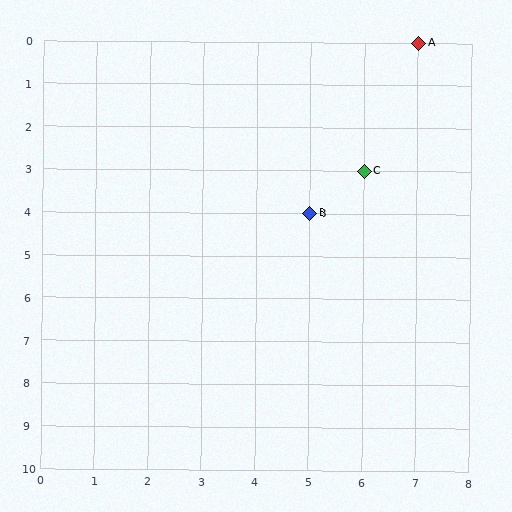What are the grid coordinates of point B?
Point B is at grid coordinates (5, 4).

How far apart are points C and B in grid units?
Points C and B are 1 column and 1 row apart (about 1.4 grid units diagonally).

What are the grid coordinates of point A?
Point A is at grid coordinates (7, 0).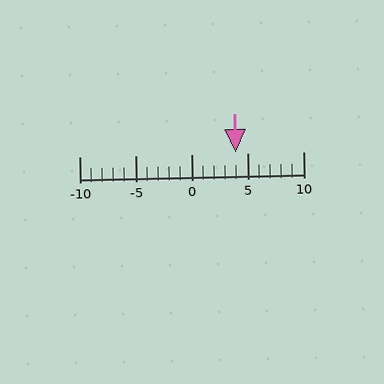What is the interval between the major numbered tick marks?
The major tick marks are spaced 5 units apart.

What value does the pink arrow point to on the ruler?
The pink arrow points to approximately 4.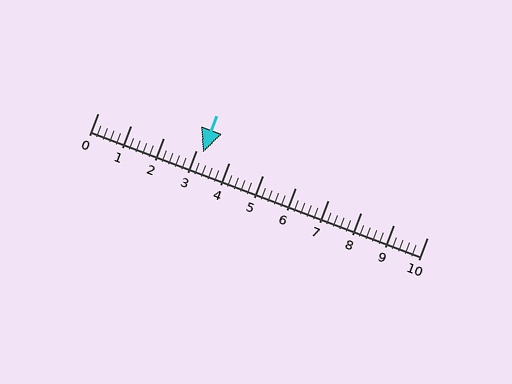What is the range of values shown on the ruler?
The ruler shows values from 0 to 10.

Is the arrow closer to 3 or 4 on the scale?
The arrow is closer to 3.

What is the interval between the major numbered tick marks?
The major tick marks are spaced 1 units apart.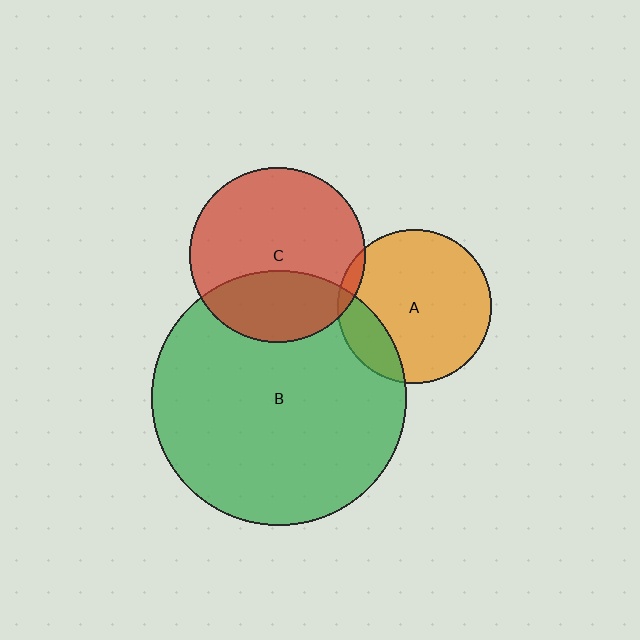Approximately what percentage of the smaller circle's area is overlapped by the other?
Approximately 30%.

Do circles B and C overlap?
Yes.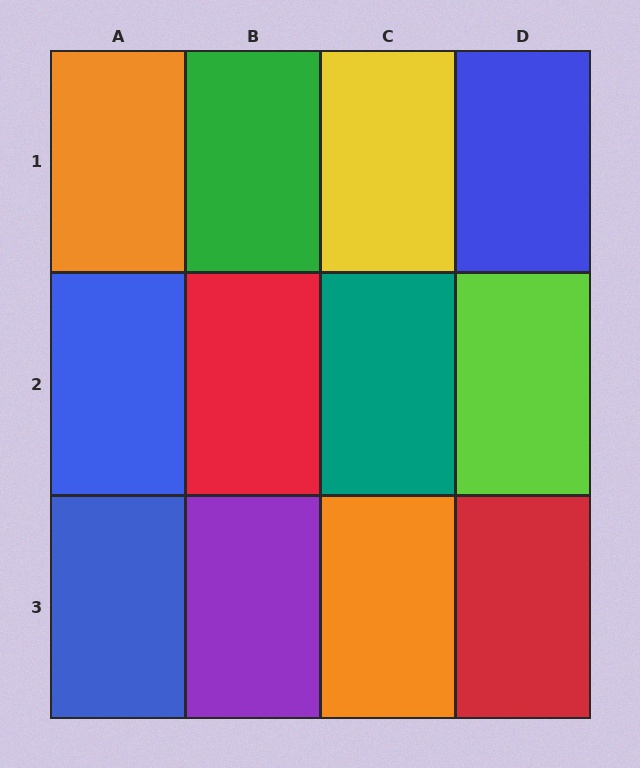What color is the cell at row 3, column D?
Red.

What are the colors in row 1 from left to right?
Orange, green, yellow, blue.